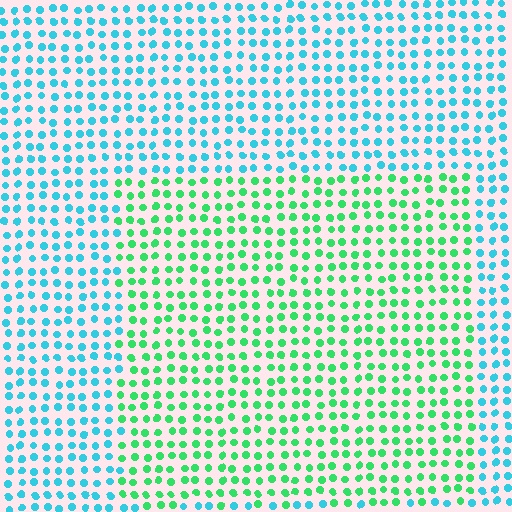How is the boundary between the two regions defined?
The boundary is defined purely by a slight shift in hue (about 49 degrees). Spacing, size, and orientation are identical on both sides.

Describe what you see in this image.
The image is filled with small cyan elements in a uniform arrangement. A rectangle-shaped region is visible where the elements are tinted to a slightly different hue, forming a subtle color boundary.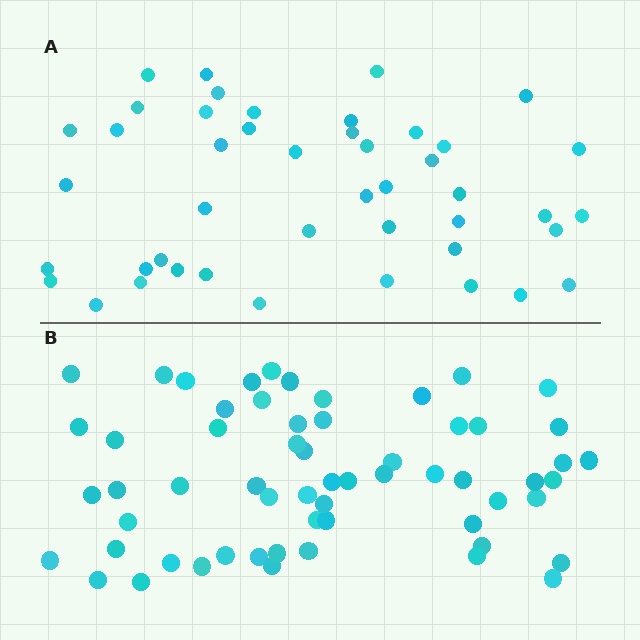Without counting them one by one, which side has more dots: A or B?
Region B (the bottom region) has more dots.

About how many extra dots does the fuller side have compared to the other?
Region B has approximately 15 more dots than region A.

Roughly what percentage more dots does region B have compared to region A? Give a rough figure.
About 35% more.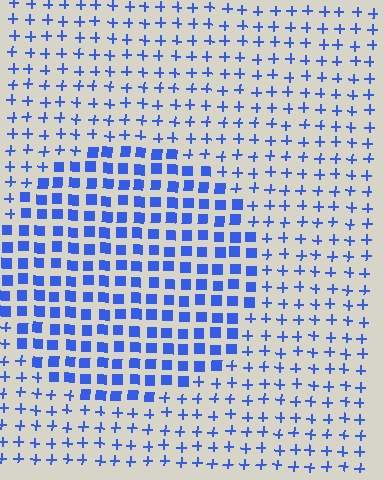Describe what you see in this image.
The image is filled with small blue elements arranged in a uniform grid. A circle-shaped region contains squares, while the surrounding area contains plus signs. The boundary is defined purely by the change in element shape.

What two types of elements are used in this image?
The image uses squares inside the circle region and plus signs outside it.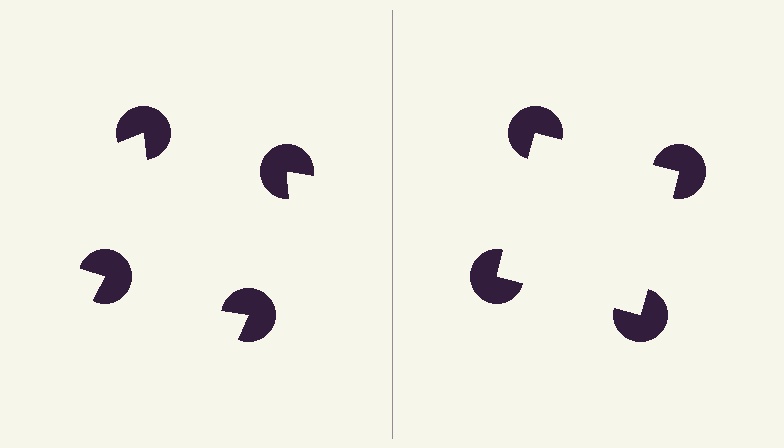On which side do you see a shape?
An illusory square appears on the right side. On the left side the wedge cuts are rotated, so no coherent shape forms.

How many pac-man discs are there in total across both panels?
8 — 4 on each side.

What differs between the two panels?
The pac-man discs are positioned identically on both sides; only the wedge orientations differ. On the right they align to a square; on the left they are misaligned.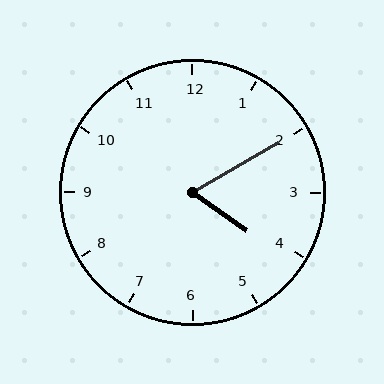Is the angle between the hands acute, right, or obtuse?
It is acute.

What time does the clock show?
4:10.